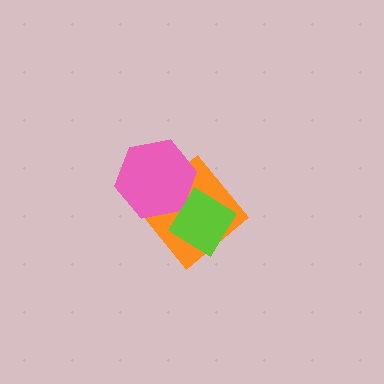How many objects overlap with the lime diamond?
2 objects overlap with the lime diamond.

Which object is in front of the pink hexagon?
The lime diamond is in front of the pink hexagon.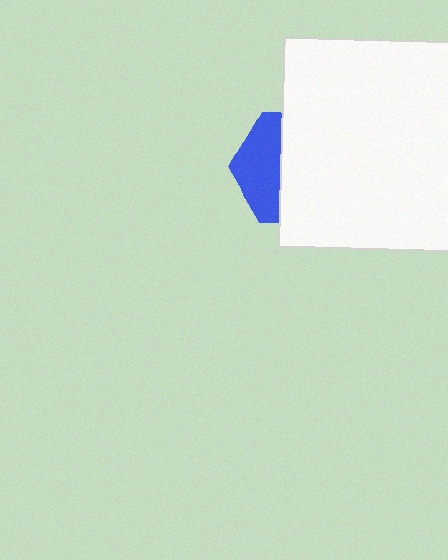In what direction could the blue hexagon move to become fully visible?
The blue hexagon could move left. That would shift it out from behind the white rectangle entirely.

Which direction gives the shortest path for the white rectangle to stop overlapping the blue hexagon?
Moving right gives the shortest separation.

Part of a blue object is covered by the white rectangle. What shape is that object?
It is a hexagon.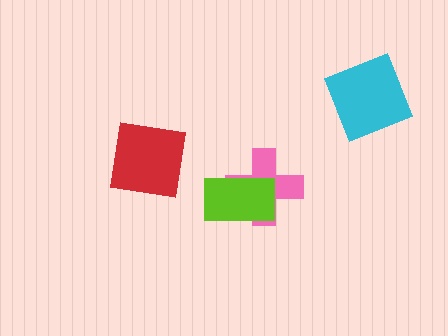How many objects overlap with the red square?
0 objects overlap with the red square.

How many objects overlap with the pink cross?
1 object overlaps with the pink cross.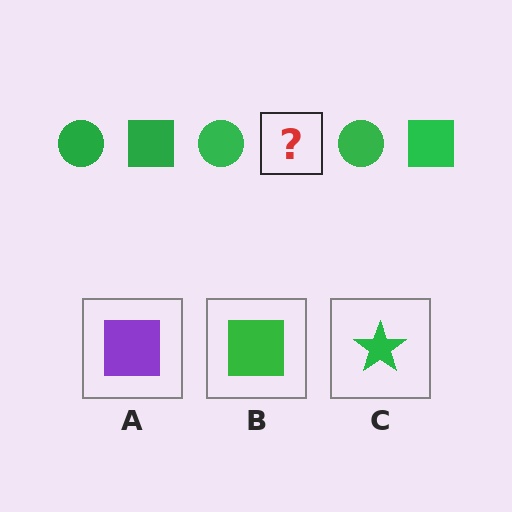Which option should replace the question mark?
Option B.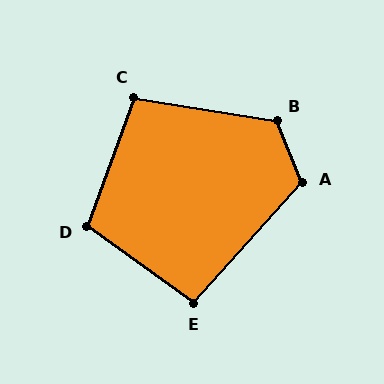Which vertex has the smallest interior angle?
E, at approximately 97 degrees.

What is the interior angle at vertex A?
Approximately 115 degrees (obtuse).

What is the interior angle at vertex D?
Approximately 105 degrees (obtuse).